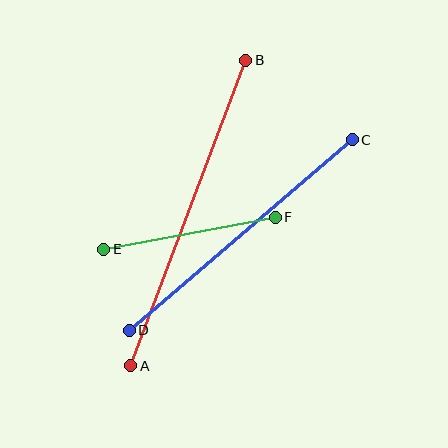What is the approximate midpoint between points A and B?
The midpoint is at approximately (188, 213) pixels.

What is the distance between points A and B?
The distance is approximately 326 pixels.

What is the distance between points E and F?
The distance is approximately 175 pixels.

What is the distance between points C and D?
The distance is approximately 293 pixels.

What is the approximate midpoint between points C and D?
The midpoint is at approximately (241, 235) pixels.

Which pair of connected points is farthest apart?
Points A and B are farthest apart.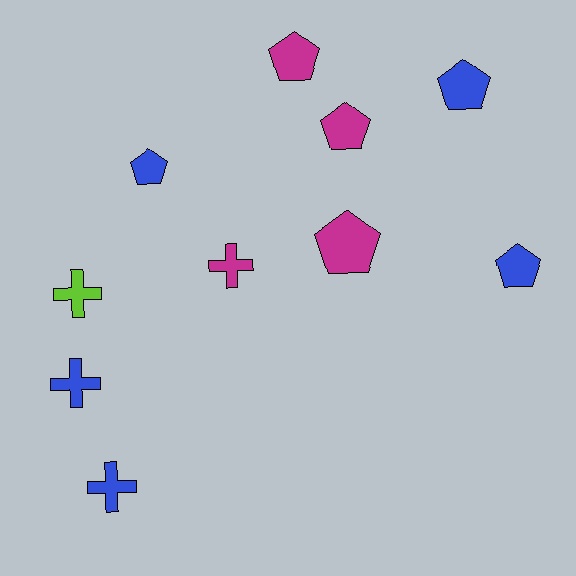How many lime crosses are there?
There is 1 lime cross.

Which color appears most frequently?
Blue, with 5 objects.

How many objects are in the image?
There are 10 objects.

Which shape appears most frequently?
Pentagon, with 6 objects.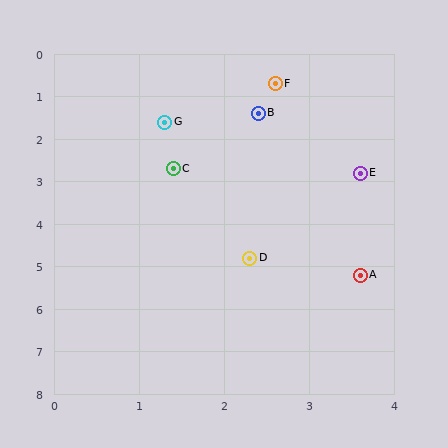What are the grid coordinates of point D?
Point D is at approximately (2.3, 4.8).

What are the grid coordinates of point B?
Point B is at approximately (2.4, 1.4).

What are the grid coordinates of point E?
Point E is at approximately (3.6, 2.8).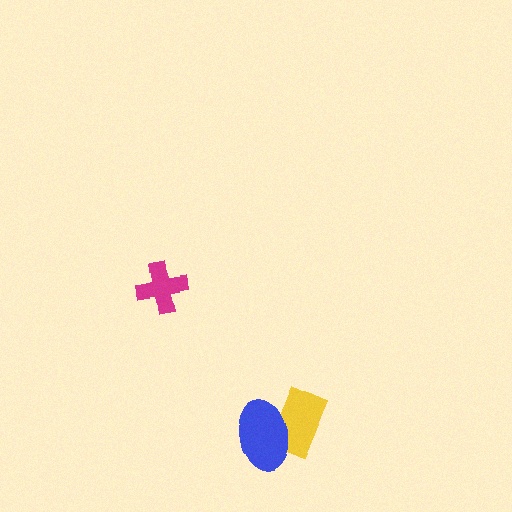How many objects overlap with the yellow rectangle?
1 object overlaps with the yellow rectangle.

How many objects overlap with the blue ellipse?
1 object overlaps with the blue ellipse.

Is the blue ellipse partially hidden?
No, no other shape covers it.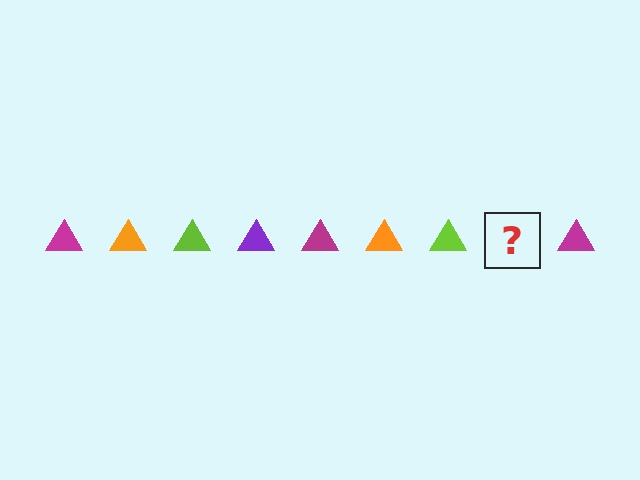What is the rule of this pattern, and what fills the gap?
The rule is that the pattern cycles through magenta, orange, lime, purple triangles. The gap should be filled with a purple triangle.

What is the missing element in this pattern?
The missing element is a purple triangle.